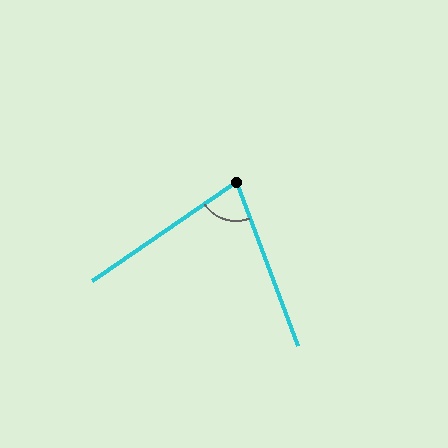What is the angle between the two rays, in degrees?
Approximately 76 degrees.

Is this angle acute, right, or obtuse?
It is acute.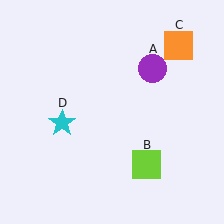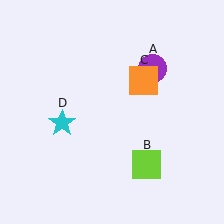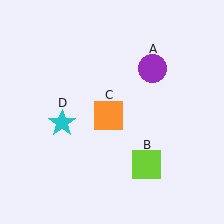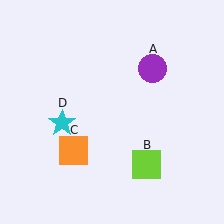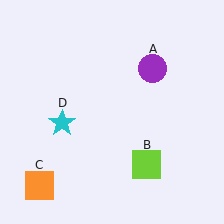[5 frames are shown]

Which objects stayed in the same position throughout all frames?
Purple circle (object A) and lime square (object B) and cyan star (object D) remained stationary.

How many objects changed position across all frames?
1 object changed position: orange square (object C).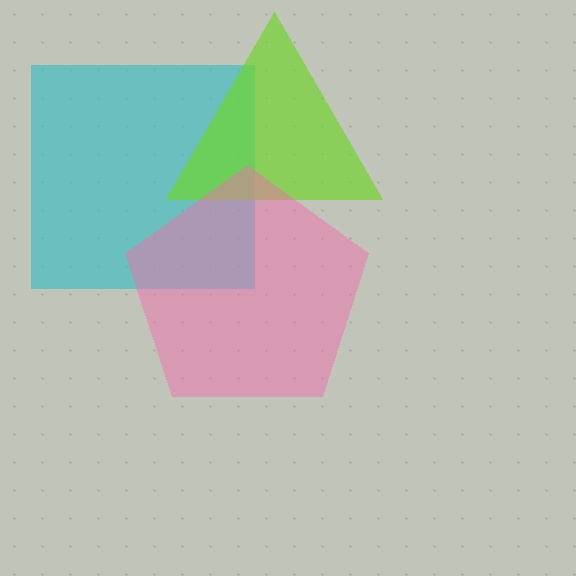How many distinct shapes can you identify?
There are 3 distinct shapes: a cyan square, a lime triangle, a pink pentagon.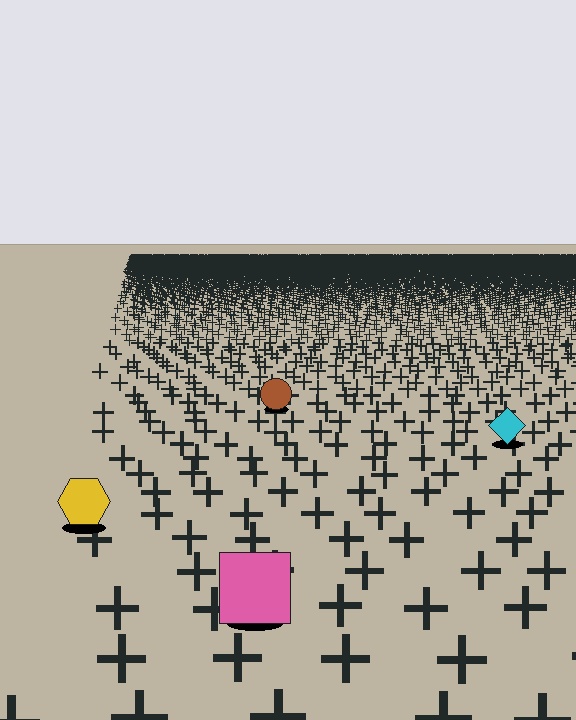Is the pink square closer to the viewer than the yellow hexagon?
Yes. The pink square is closer — you can tell from the texture gradient: the ground texture is coarser near it.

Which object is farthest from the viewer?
The brown circle is farthest from the viewer. It appears smaller and the ground texture around it is denser.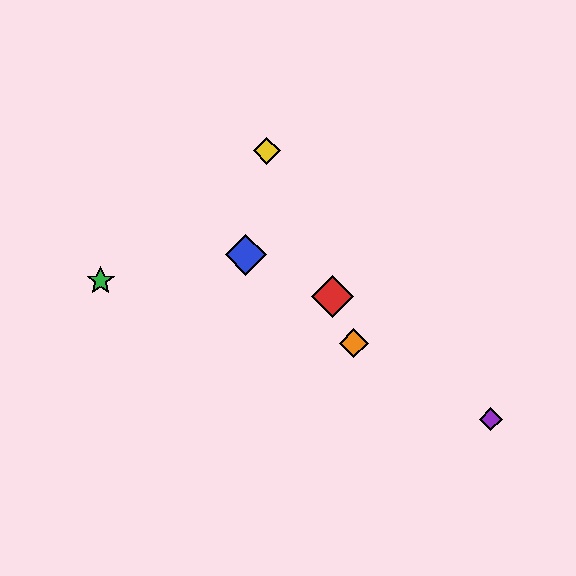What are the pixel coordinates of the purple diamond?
The purple diamond is at (491, 419).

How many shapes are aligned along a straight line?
3 shapes (the red diamond, the yellow diamond, the orange diamond) are aligned along a straight line.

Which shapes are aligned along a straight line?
The red diamond, the yellow diamond, the orange diamond are aligned along a straight line.